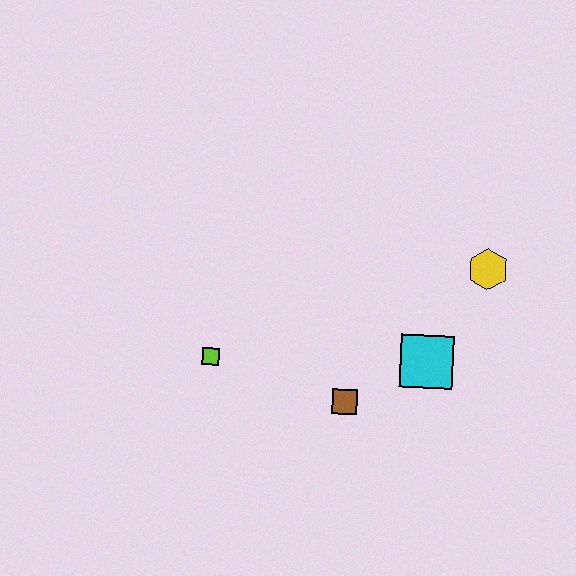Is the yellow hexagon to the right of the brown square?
Yes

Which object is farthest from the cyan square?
The lime square is farthest from the cyan square.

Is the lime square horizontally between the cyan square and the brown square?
No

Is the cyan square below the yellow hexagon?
Yes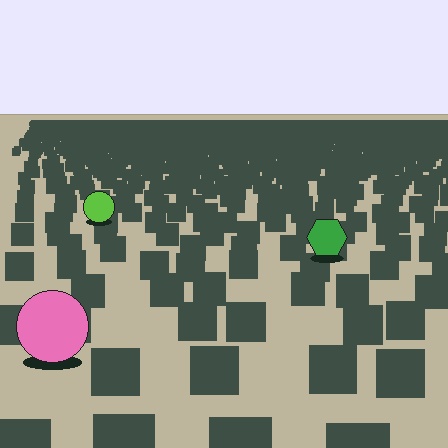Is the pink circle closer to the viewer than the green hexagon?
Yes. The pink circle is closer — you can tell from the texture gradient: the ground texture is coarser near it.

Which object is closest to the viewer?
The pink circle is closest. The texture marks near it are larger and more spread out.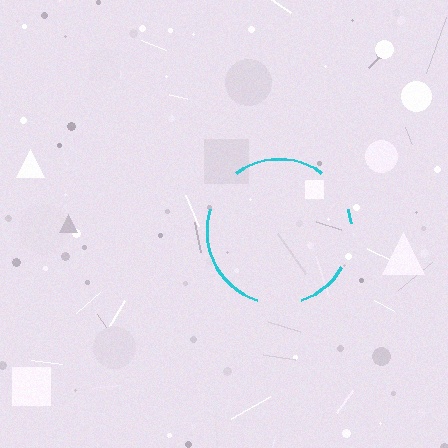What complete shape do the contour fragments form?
The contour fragments form a circle.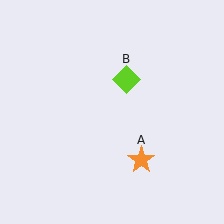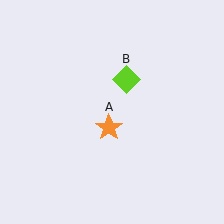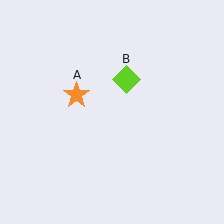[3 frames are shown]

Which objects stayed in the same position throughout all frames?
Lime diamond (object B) remained stationary.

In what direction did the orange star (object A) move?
The orange star (object A) moved up and to the left.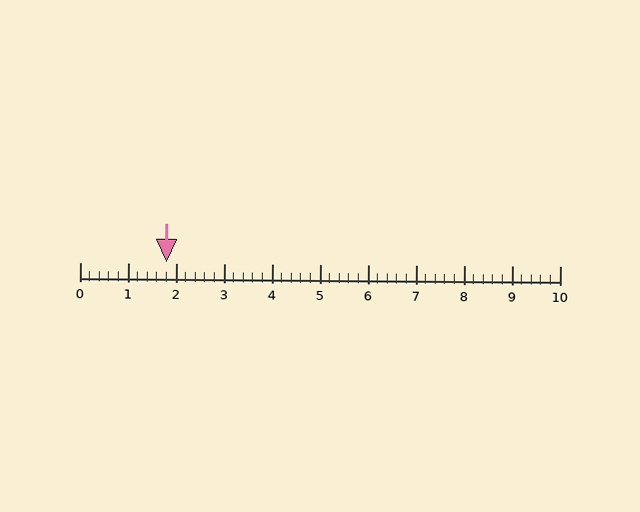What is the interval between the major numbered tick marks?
The major tick marks are spaced 1 units apart.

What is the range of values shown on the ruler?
The ruler shows values from 0 to 10.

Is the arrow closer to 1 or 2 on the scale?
The arrow is closer to 2.